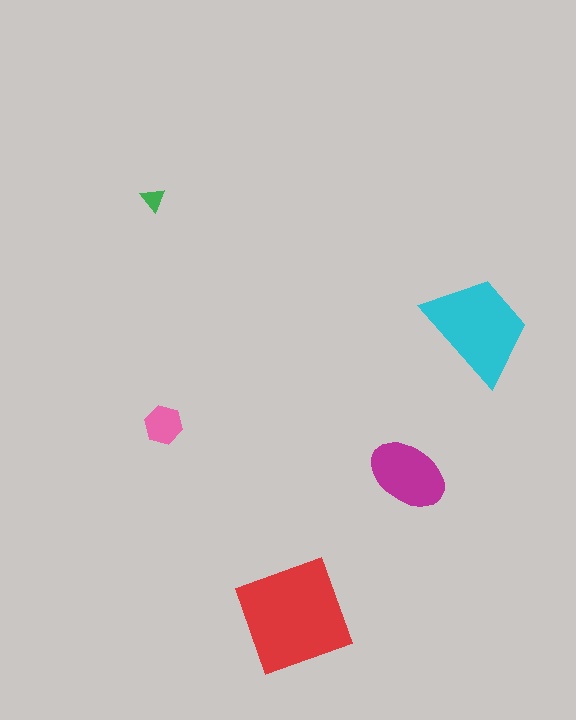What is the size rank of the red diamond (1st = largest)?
1st.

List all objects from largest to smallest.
The red diamond, the cyan trapezoid, the magenta ellipse, the pink hexagon, the green triangle.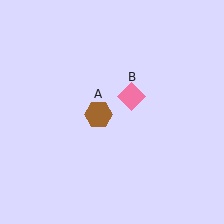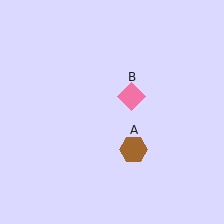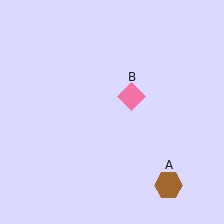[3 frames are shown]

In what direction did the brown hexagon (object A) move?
The brown hexagon (object A) moved down and to the right.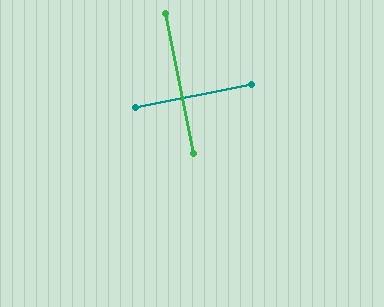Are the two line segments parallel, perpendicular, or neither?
Perpendicular — they meet at approximately 90°.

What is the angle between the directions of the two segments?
Approximately 90 degrees.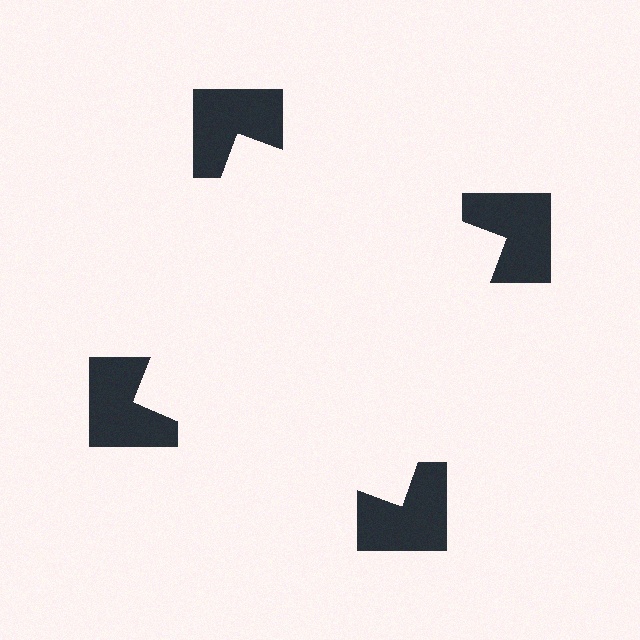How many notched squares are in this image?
There are 4 — one at each vertex of the illusory square.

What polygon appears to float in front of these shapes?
An illusory square — its edges are inferred from the aligned wedge cuts in the notched squares, not physically drawn.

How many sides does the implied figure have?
4 sides.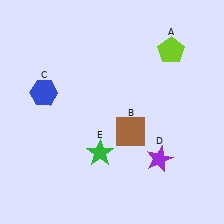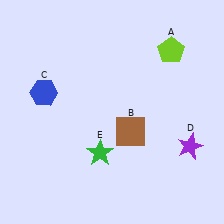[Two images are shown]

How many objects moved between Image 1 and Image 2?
1 object moved between the two images.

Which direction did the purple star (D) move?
The purple star (D) moved right.